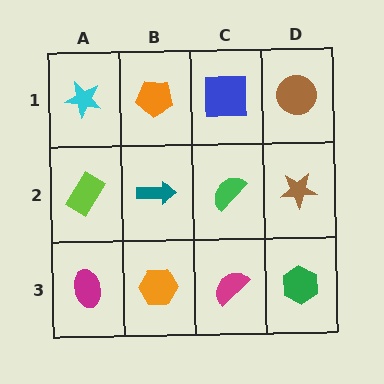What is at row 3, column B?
An orange hexagon.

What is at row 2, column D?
A brown star.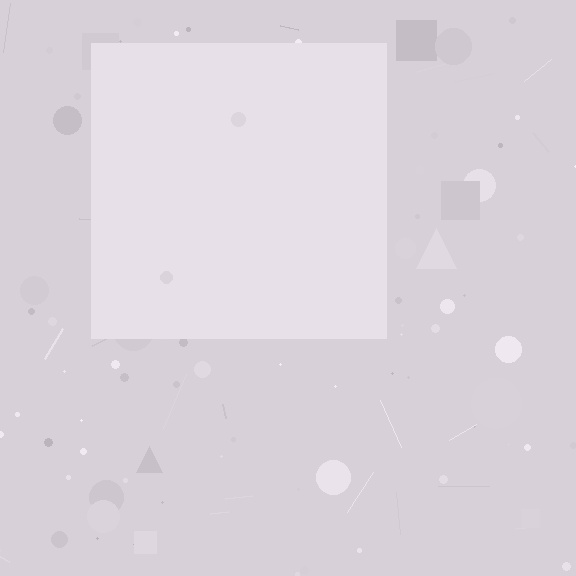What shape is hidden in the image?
A square is hidden in the image.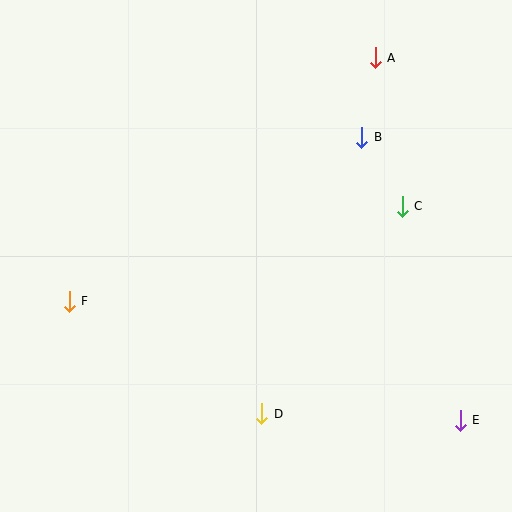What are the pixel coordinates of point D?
Point D is at (262, 414).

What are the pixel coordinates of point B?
Point B is at (362, 137).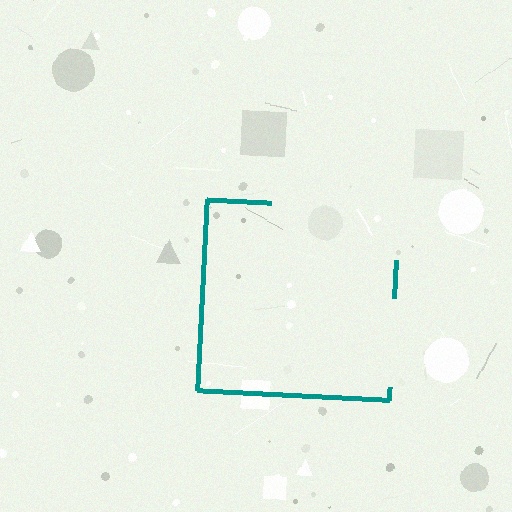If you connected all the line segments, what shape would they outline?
They would outline a square.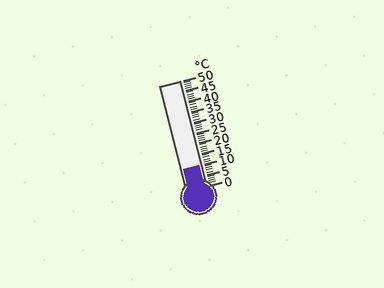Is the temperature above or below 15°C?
The temperature is below 15°C.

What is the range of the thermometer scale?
The thermometer scale ranges from 0°C to 50°C.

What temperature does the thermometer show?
The thermometer shows approximately 10°C.